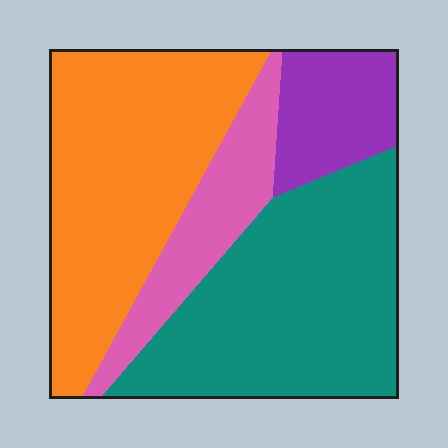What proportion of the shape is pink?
Pink covers 14% of the shape.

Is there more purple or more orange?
Orange.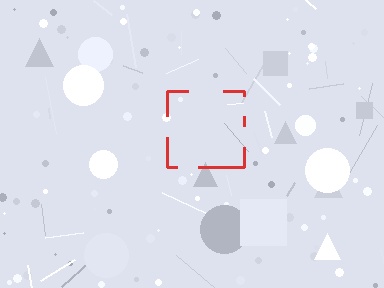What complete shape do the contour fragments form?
The contour fragments form a square.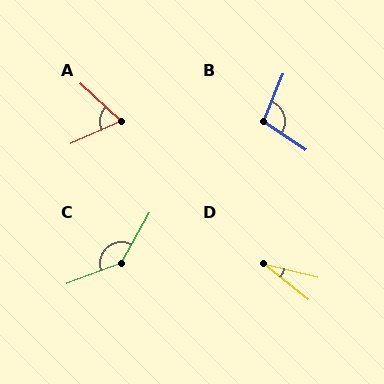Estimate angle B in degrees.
Approximately 101 degrees.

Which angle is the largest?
C, at approximately 140 degrees.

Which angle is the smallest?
D, at approximately 25 degrees.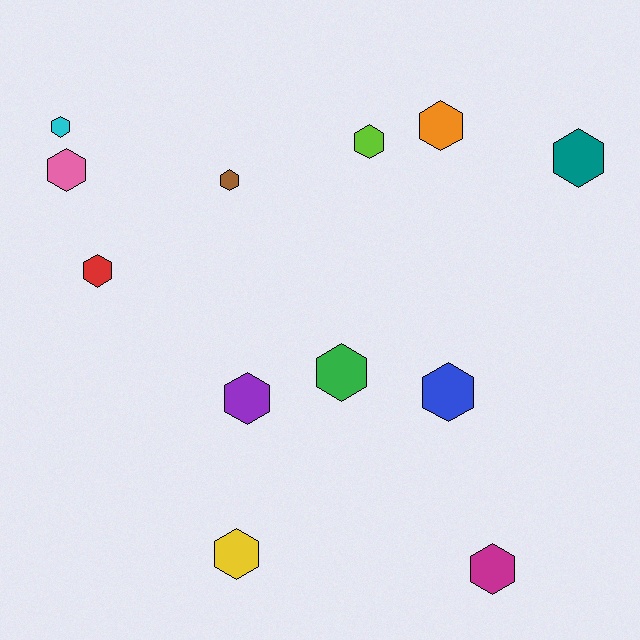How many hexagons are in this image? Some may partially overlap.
There are 12 hexagons.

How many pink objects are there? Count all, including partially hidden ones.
There is 1 pink object.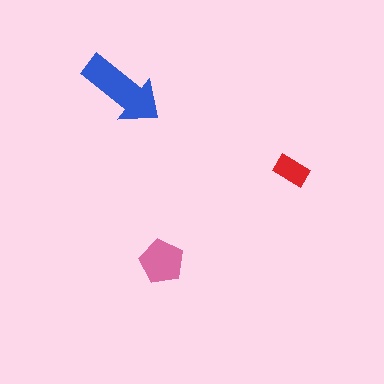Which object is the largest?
The blue arrow.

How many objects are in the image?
There are 3 objects in the image.